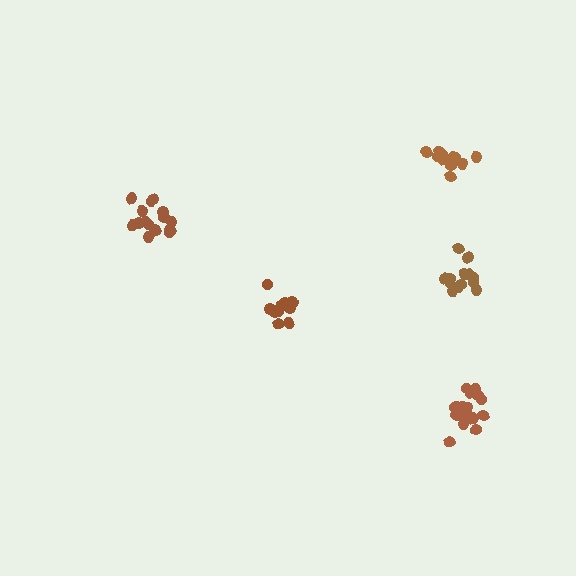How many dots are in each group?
Group 1: 11 dots, Group 2: 12 dots, Group 3: 15 dots, Group 4: 17 dots, Group 5: 13 dots (68 total).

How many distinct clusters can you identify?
There are 5 distinct clusters.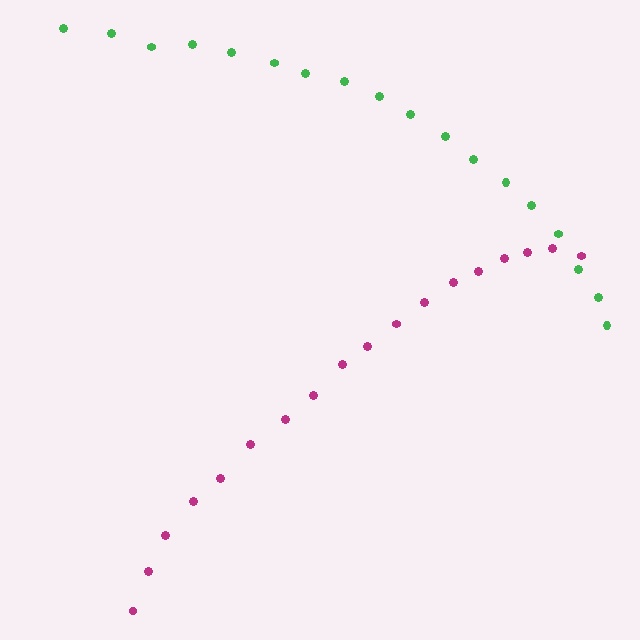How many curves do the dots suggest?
There are 2 distinct paths.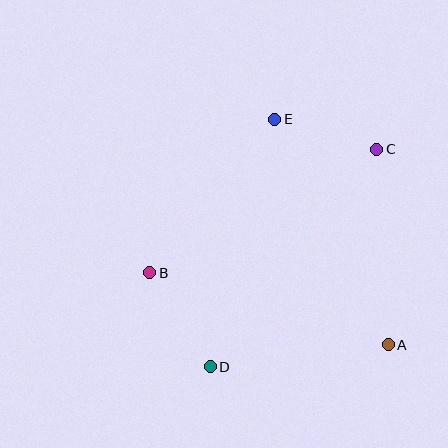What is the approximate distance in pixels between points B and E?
The distance between B and E is approximately 198 pixels.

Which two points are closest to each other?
Points C and E are closest to each other.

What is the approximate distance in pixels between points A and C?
The distance between A and C is approximately 196 pixels.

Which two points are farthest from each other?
Points C and D are farthest from each other.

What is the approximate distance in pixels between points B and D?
The distance between B and D is approximately 112 pixels.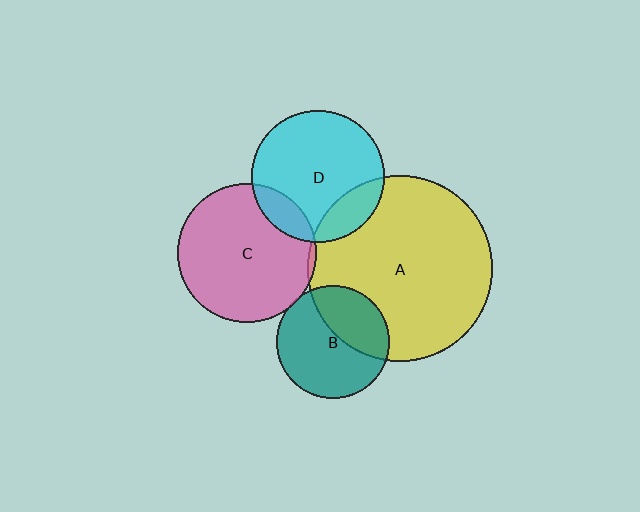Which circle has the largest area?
Circle A (yellow).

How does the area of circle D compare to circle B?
Approximately 1.4 times.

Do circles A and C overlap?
Yes.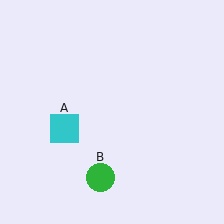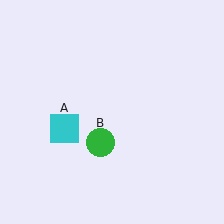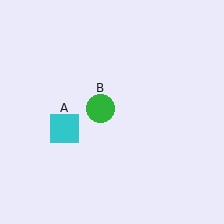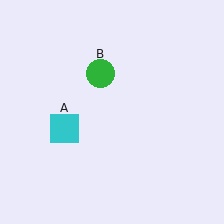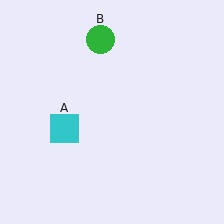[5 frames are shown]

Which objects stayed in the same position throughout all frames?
Cyan square (object A) remained stationary.